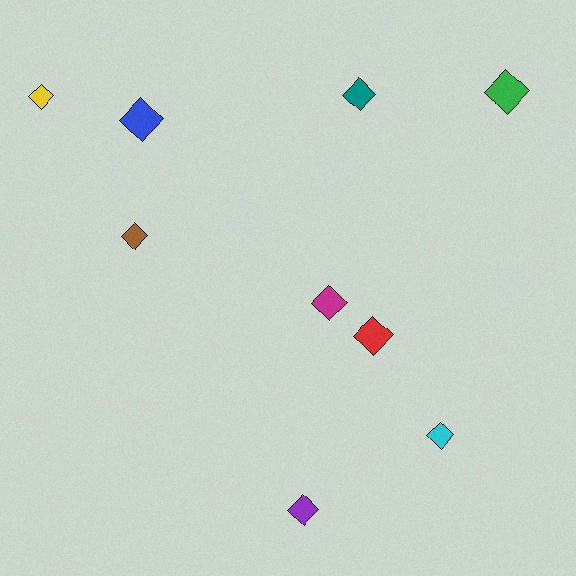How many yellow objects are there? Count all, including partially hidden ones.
There is 1 yellow object.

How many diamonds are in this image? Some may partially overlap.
There are 9 diamonds.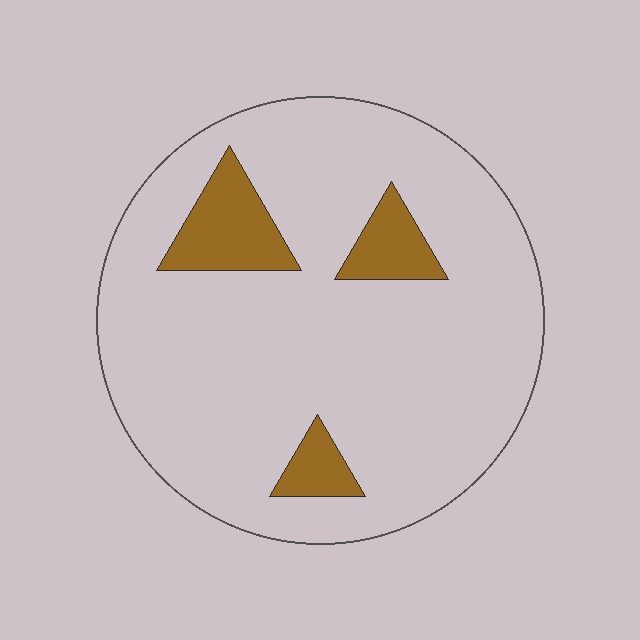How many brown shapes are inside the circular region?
3.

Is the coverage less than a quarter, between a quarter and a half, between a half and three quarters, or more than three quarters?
Less than a quarter.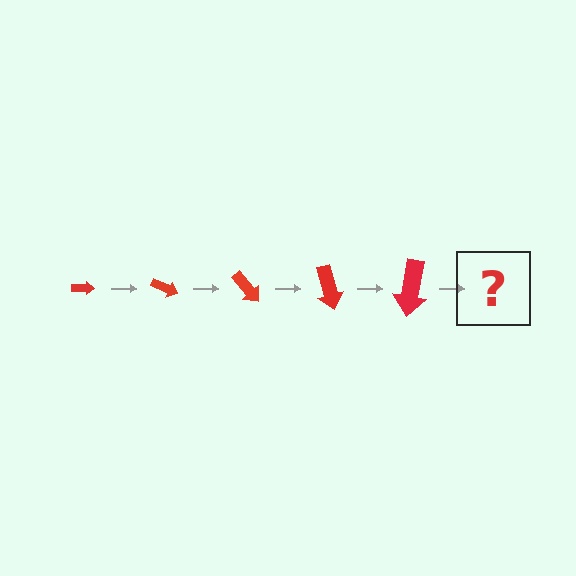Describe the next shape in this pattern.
It should be an arrow, larger than the previous one and rotated 125 degrees from the start.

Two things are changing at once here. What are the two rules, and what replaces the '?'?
The two rules are that the arrow grows larger each step and it rotates 25 degrees each step. The '?' should be an arrow, larger than the previous one and rotated 125 degrees from the start.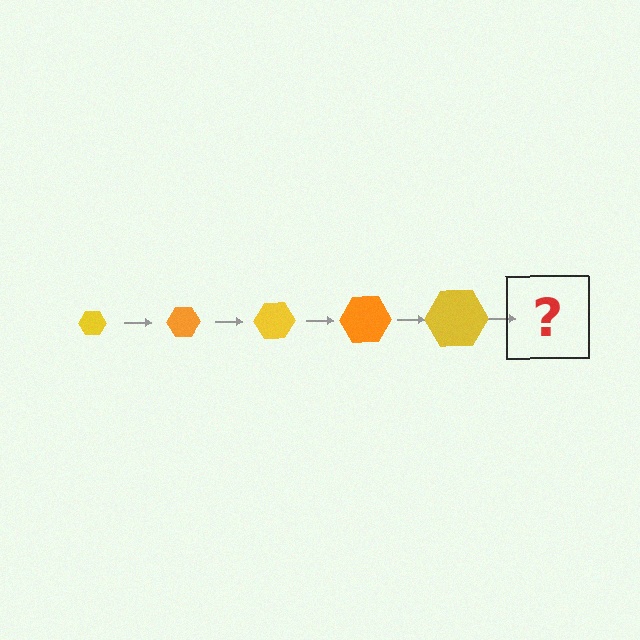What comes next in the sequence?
The next element should be an orange hexagon, larger than the previous one.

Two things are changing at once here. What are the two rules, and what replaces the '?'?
The two rules are that the hexagon grows larger each step and the color cycles through yellow and orange. The '?' should be an orange hexagon, larger than the previous one.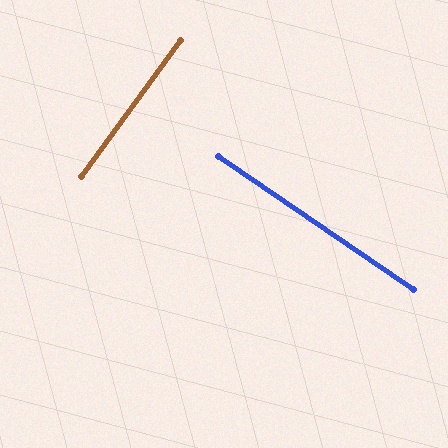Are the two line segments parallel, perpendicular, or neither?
Perpendicular — they meet at approximately 88°.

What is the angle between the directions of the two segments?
Approximately 88 degrees.